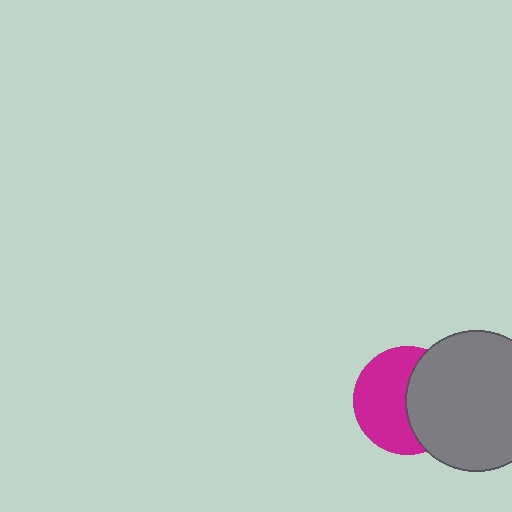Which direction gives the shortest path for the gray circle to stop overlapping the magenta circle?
Moving right gives the shortest separation.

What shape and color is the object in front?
The object in front is a gray circle.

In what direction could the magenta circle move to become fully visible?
The magenta circle could move left. That would shift it out from behind the gray circle entirely.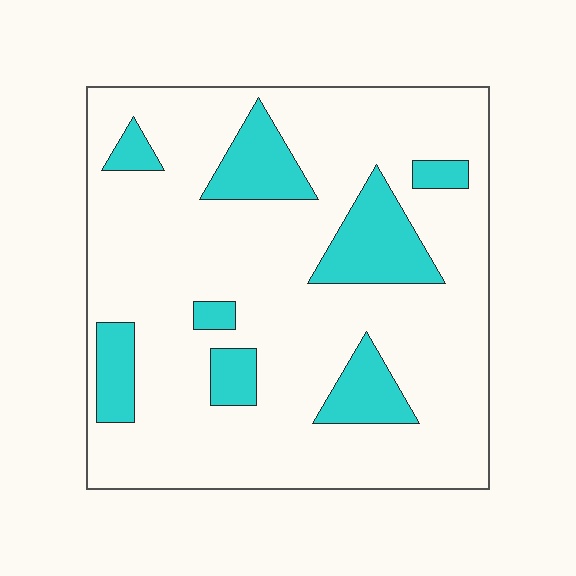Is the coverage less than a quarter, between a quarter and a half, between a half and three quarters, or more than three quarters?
Less than a quarter.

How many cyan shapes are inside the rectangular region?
8.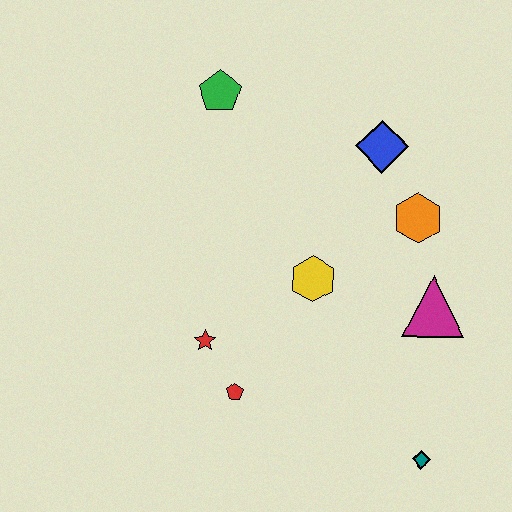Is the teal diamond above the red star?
No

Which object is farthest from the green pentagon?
The teal diamond is farthest from the green pentagon.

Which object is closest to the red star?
The red pentagon is closest to the red star.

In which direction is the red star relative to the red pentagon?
The red star is above the red pentagon.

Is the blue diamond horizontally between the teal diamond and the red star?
Yes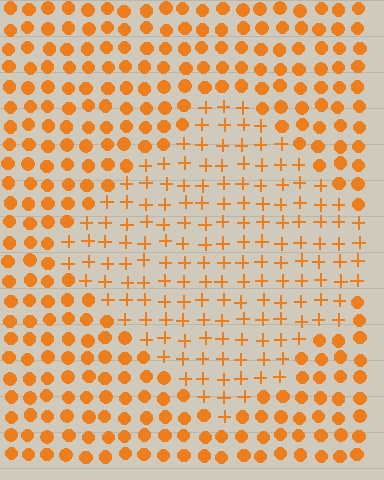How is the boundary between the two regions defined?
The boundary is defined by a change in element shape: plus signs inside vs. circles outside. All elements share the same color and spacing.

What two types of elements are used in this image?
The image uses plus signs inside the diamond region and circles outside it.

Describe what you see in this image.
The image is filled with small orange elements arranged in a uniform grid. A diamond-shaped region contains plus signs, while the surrounding area contains circles. The boundary is defined purely by the change in element shape.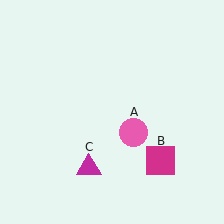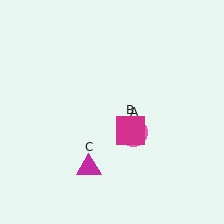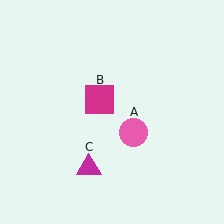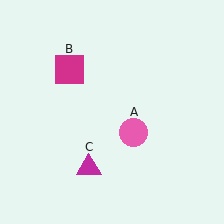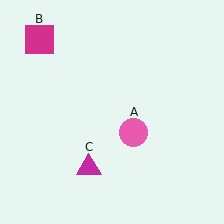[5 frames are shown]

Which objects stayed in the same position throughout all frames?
Pink circle (object A) and magenta triangle (object C) remained stationary.